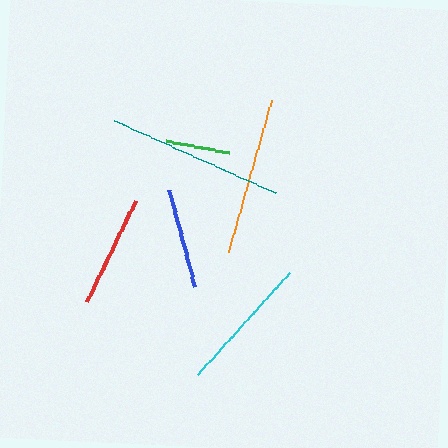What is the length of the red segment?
The red segment is approximately 112 pixels long.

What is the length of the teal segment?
The teal segment is approximately 178 pixels long.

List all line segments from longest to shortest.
From longest to shortest: teal, orange, cyan, red, blue, green.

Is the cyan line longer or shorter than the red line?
The cyan line is longer than the red line.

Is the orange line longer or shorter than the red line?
The orange line is longer than the red line.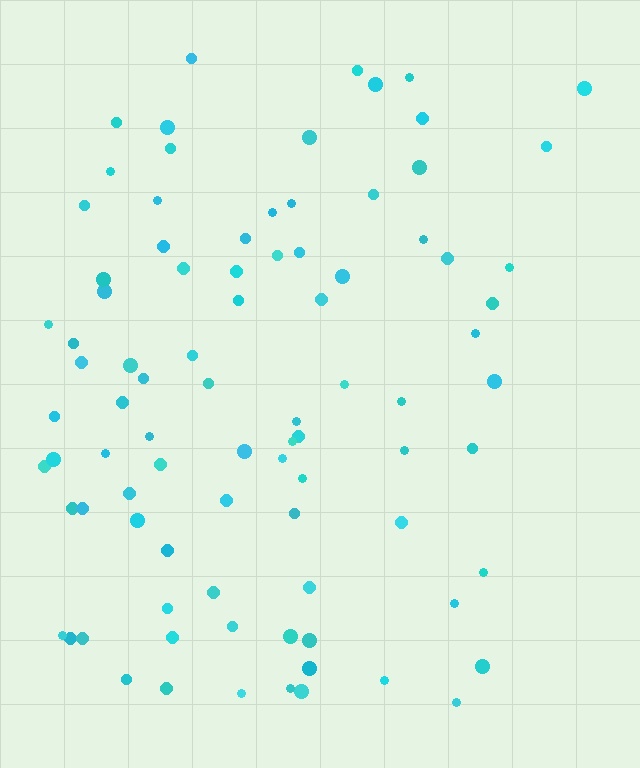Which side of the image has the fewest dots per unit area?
The right.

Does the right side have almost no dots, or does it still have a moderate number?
Still a moderate number, just noticeably fewer than the left.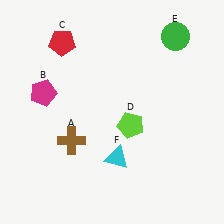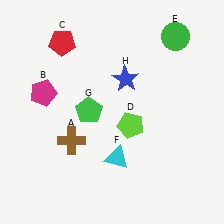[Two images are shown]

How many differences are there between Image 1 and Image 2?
There are 2 differences between the two images.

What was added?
A green pentagon (G), a blue star (H) were added in Image 2.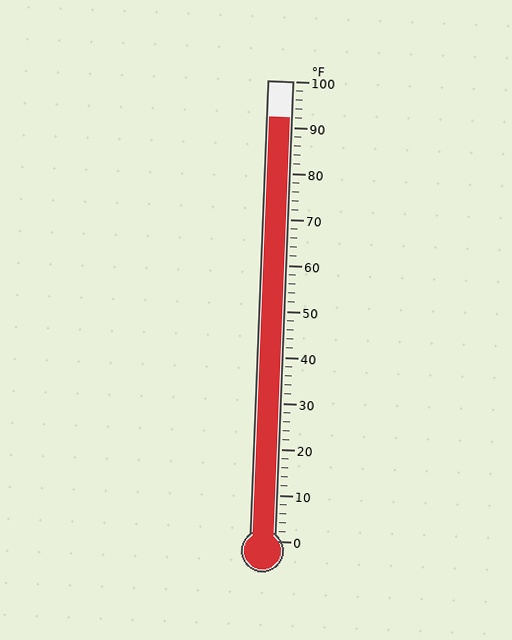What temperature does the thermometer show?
The thermometer shows approximately 92°F.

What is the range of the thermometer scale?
The thermometer scale ranges from 0°F to 100°F.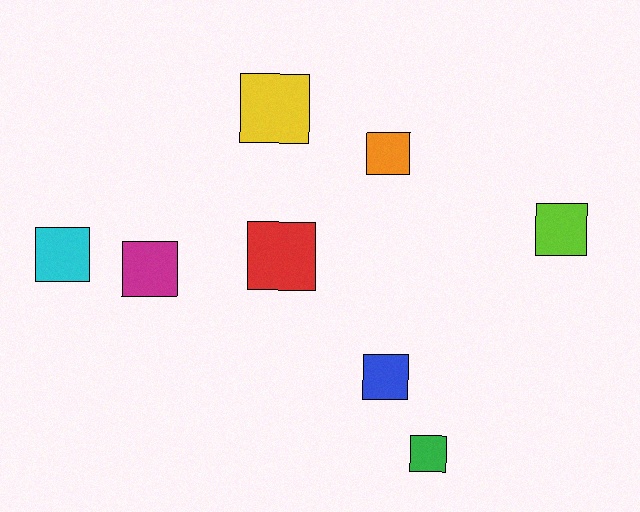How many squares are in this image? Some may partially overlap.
There are 8 squares.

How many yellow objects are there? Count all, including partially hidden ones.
There is 1 yellow object.